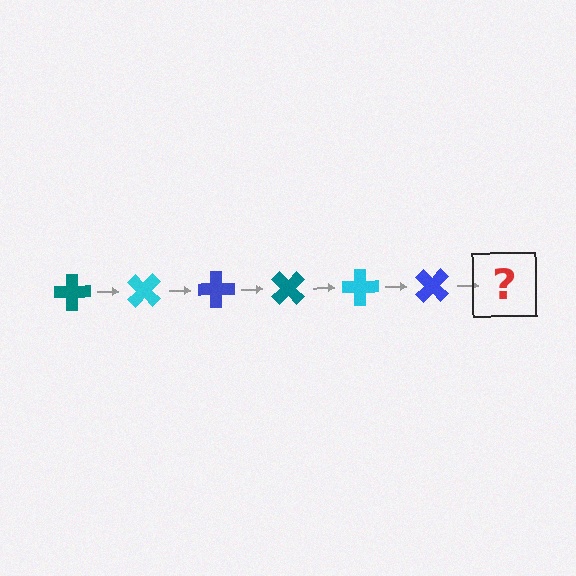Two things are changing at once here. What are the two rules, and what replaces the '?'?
The two rules are that it rotates 45 degrees each step and the color cycles through teal, cyan, and blue. The '?' should be a teal cross, rotated 270 degrees from the start.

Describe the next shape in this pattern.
It should be a teal cross, rotated 270 degrees from the start.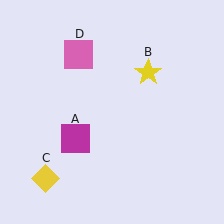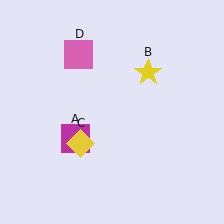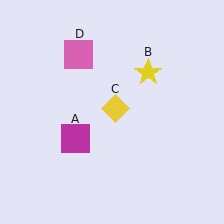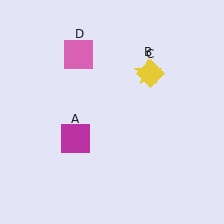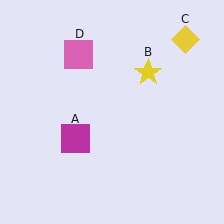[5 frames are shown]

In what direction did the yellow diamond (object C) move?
The yellow diamond (object C) moved up and to the right.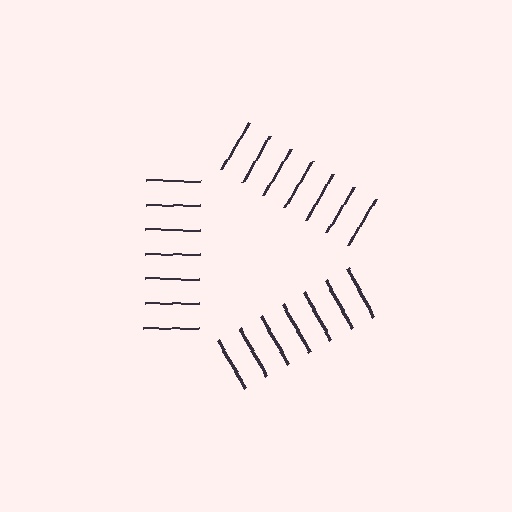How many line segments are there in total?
21 — 7 along each of the 3 edges.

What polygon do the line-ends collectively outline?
An illusory triangle — the line segments terminate on its edges but no continuous stroke is drawn.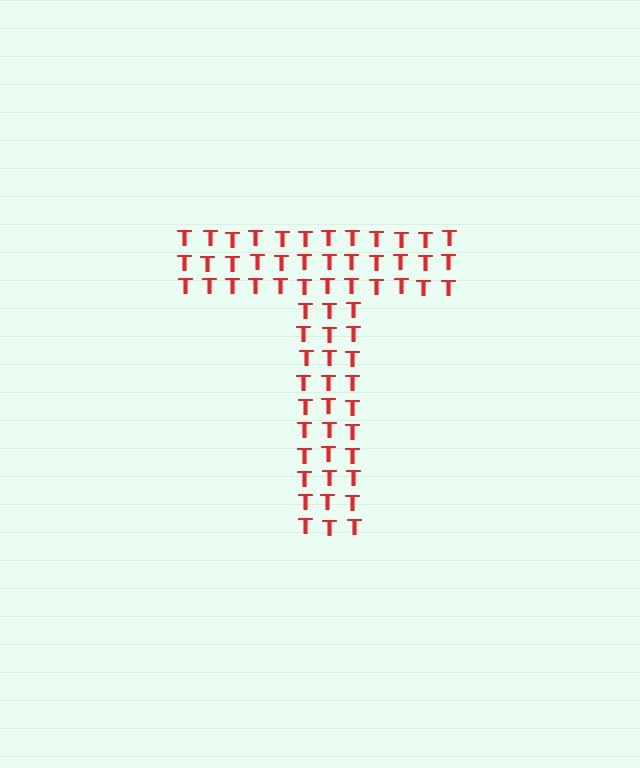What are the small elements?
The small elements are letter T's.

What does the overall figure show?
The overall figure shows the letter T.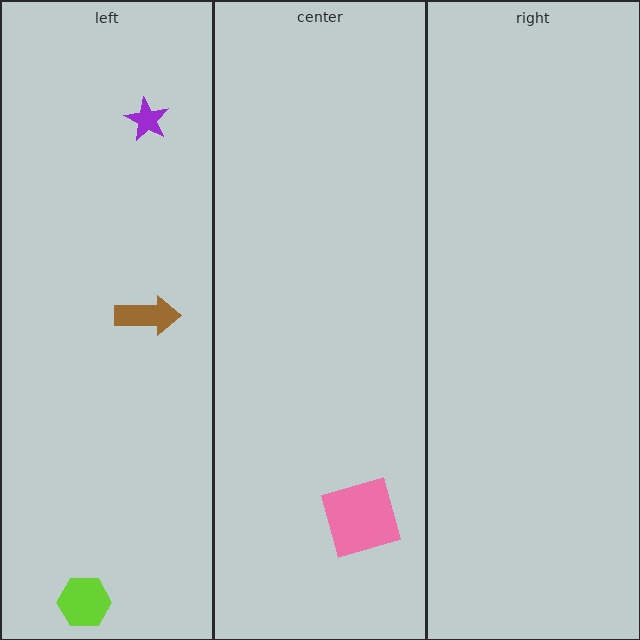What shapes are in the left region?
The lime hexagon, the brown arrow, the purple star.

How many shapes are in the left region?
3.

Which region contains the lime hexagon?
The left region.